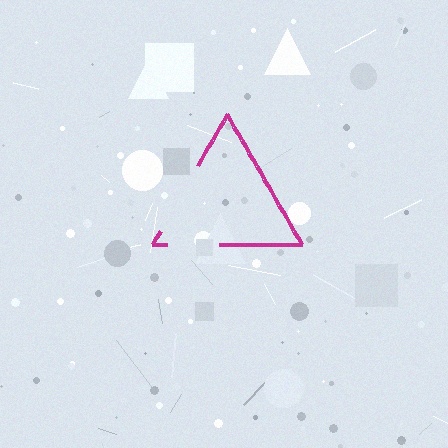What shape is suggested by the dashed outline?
The dashed outline suggests a triangle.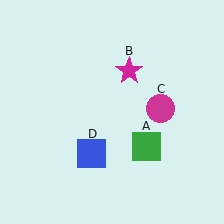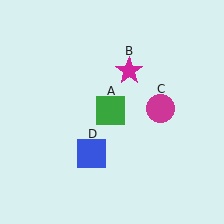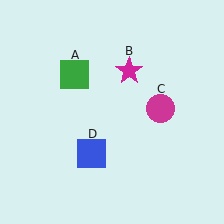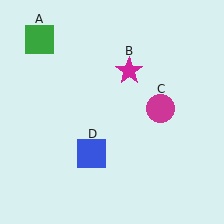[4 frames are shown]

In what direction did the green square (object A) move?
The green square (object A) moved up and to the left.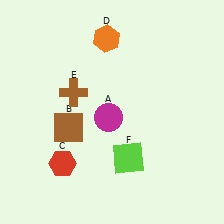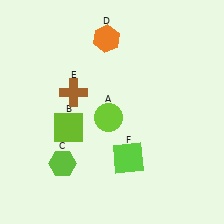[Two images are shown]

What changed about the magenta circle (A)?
In Image 1, A is magenta. In Image 2, it changed to lime.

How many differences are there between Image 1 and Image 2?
There are 3 differences between the two images.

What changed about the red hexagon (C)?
In Image 1, C is red. In Image 2, it changed to lime.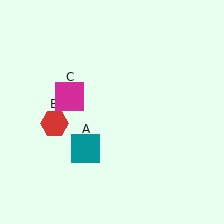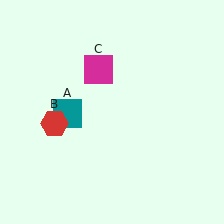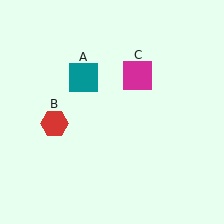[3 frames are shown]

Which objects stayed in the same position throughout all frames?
Red hexagon (object B) remained stationary.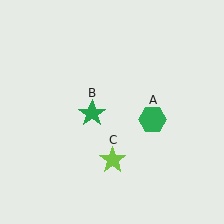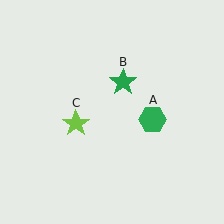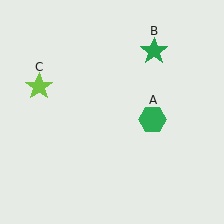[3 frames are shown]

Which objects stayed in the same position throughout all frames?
Green hexagon (object A) remained stationary.